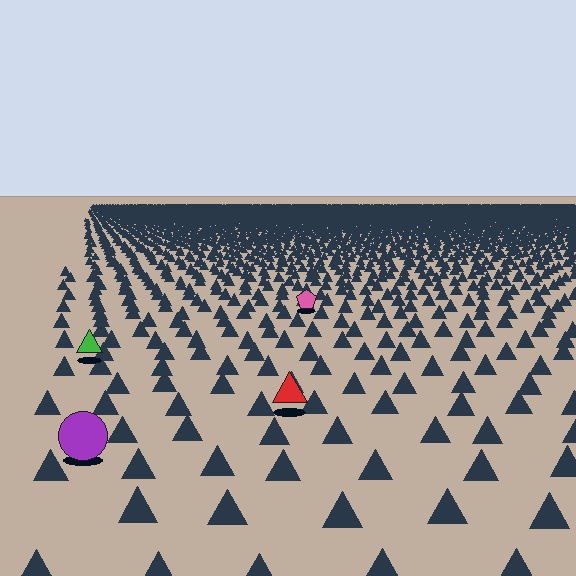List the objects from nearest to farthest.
From nearest to farthest: the purple circle, the red triangle, the green triangle, the pink pentagon.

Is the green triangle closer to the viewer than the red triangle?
No. The red triangle is closer — you can tell from the texture gradient: the ground texture is coarser near it.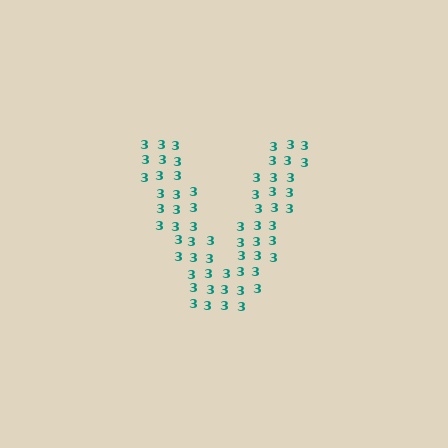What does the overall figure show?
The overall figure shows the letter V.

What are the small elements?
The small elements are digit 3's.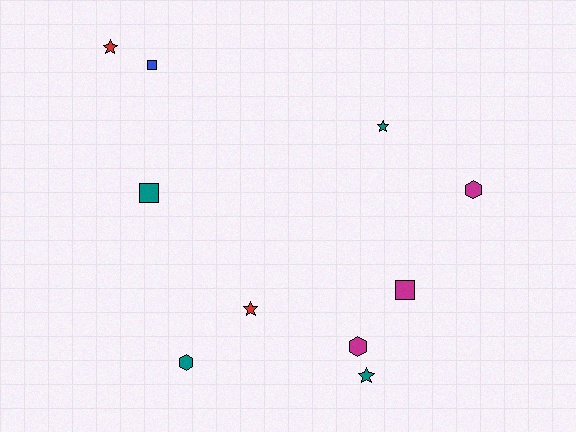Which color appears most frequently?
Teal, with 4 objects.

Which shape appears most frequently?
Star, with 4 objects.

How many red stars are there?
There are 2 red stars.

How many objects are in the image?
There are 10 objects.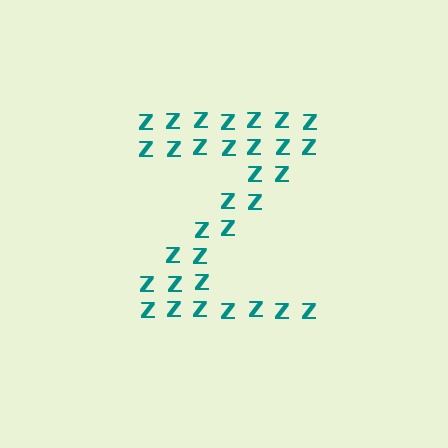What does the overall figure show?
The overall figure shows the letter Z.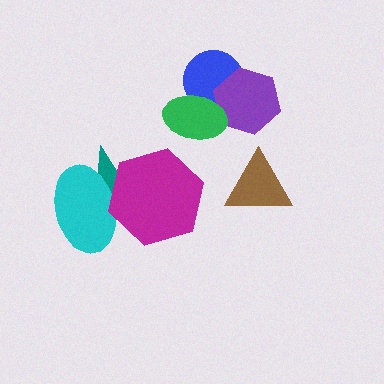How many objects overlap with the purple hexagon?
2 objects overlap with the purple hexagon.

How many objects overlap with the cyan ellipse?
2 objects overlap with the cyan ellipse.